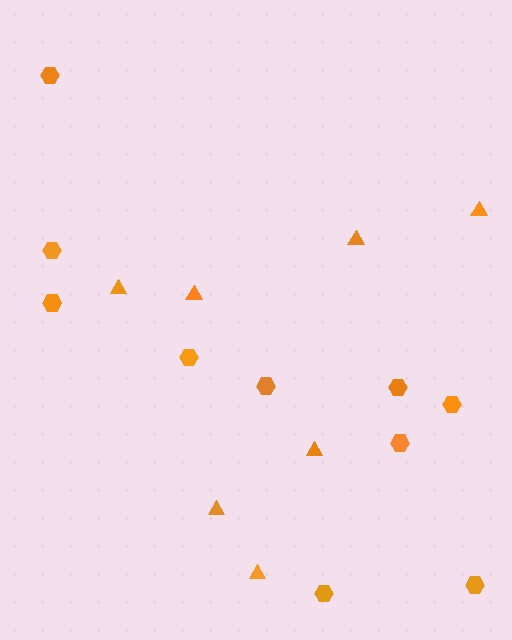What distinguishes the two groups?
There are 2 groups: one group of hexagons (10) and one group of triangles (7).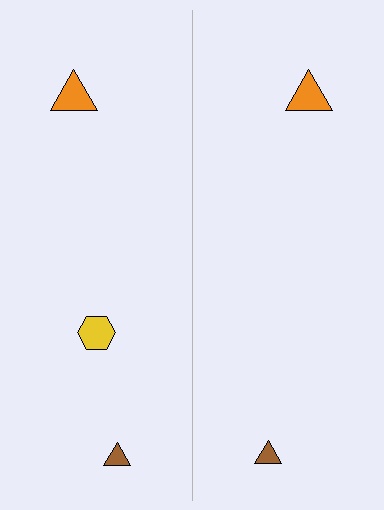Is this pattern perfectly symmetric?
No, the pattern is not perfectly symmetric. A yellow hexagon is missing from the right side.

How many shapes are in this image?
There are 5 shapes in this image.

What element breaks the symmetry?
A yellow hexagon is missing from the right side.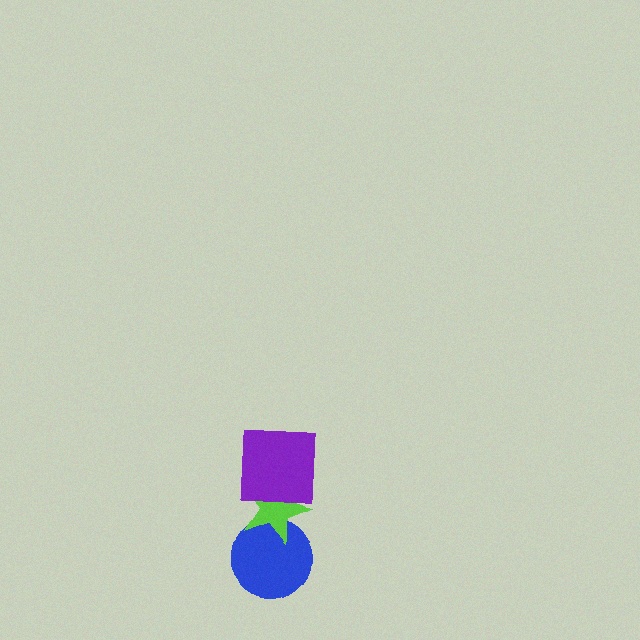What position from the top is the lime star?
The lime star is 2nd from the top.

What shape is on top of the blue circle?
The lime star is on top of the blue circle.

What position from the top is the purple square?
The purple square is 1st from the top.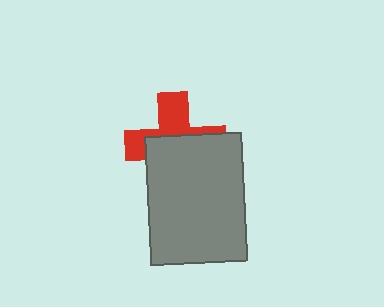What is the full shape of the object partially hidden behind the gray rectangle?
The partially hidden object is a red cross.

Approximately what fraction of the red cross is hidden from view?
Roughly 58% of the red cross is hidden behind the gray rectangle.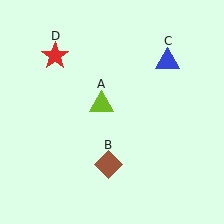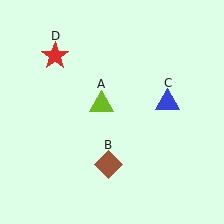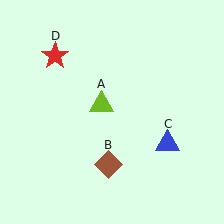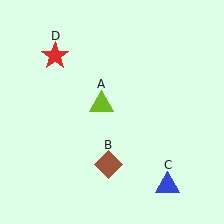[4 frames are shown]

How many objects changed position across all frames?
1 object changed position: blue triangle (object C).